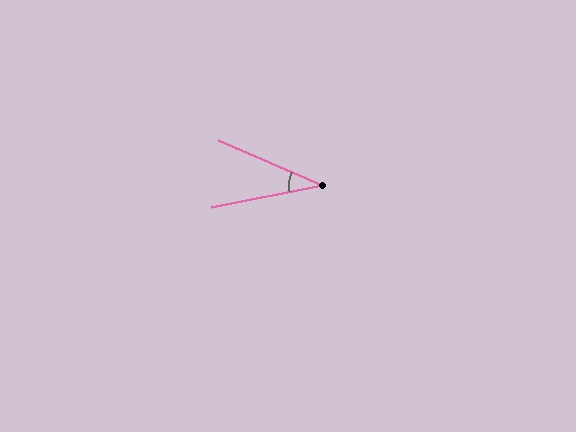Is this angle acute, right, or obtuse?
It is acute.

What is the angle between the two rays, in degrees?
Approximately 35 degrees.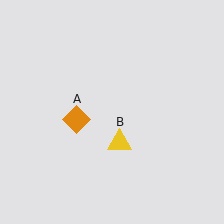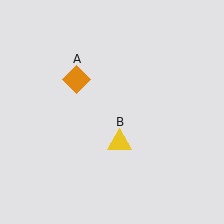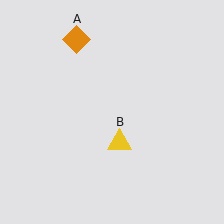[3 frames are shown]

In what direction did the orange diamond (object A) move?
The orange diamond (object A) moved up.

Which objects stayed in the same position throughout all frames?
Yellow triangle (object B) remained stationary.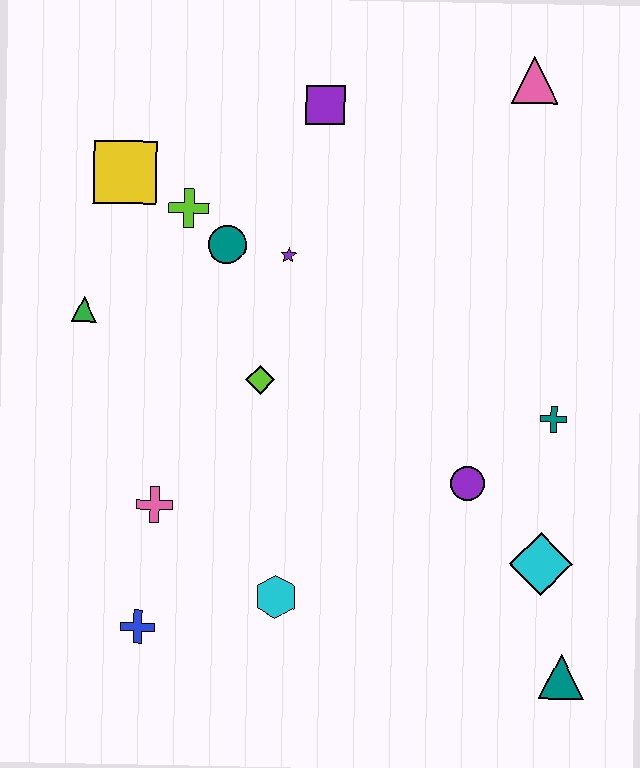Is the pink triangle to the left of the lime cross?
No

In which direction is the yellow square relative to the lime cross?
The yellow square is to the left of the lime cross.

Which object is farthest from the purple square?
The teal triangle is farthest from the purple square.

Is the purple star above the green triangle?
Yes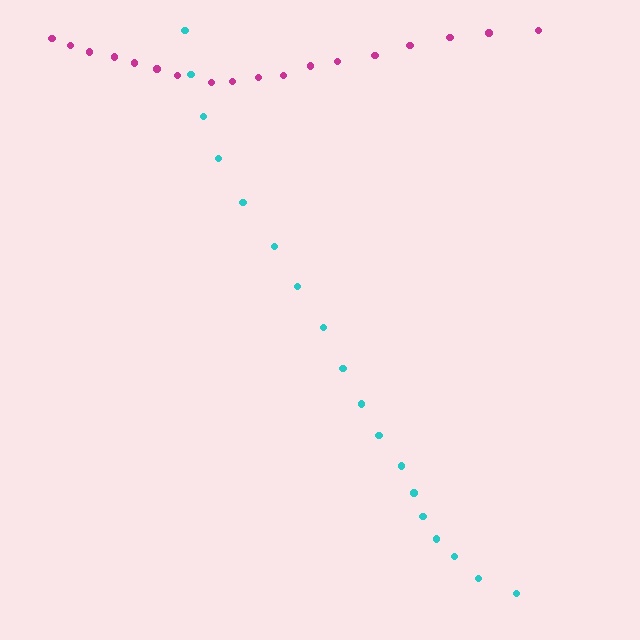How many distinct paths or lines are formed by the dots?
There are 2 distinct paths.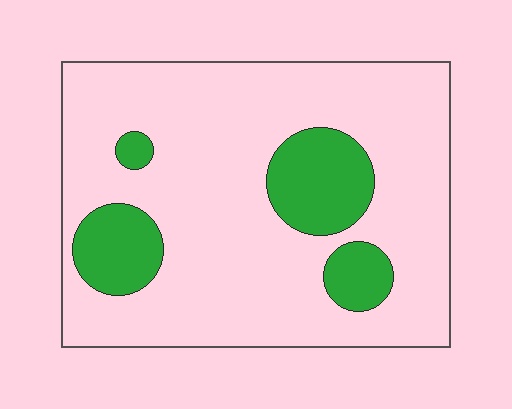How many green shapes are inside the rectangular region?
4.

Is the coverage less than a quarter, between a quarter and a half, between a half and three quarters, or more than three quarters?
Less than a quarter.